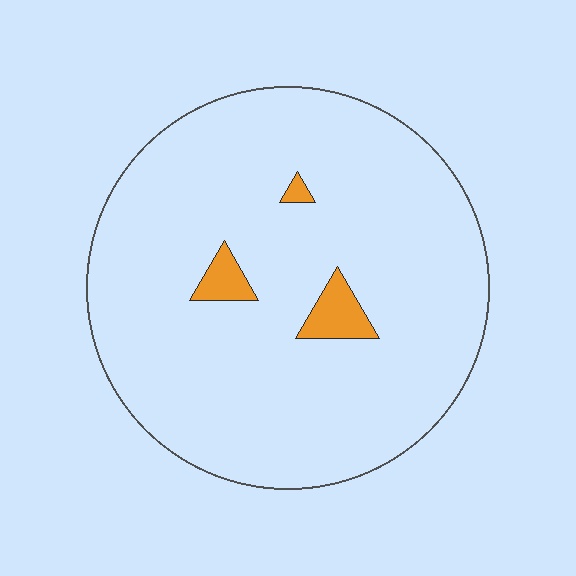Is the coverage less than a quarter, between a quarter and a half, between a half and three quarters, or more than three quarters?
Less than a quarter.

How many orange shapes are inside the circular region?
3.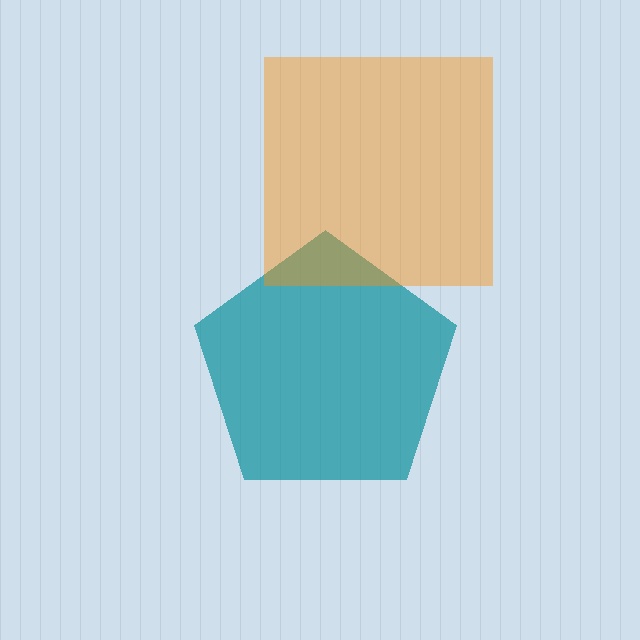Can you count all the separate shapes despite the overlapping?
Yes, there are 2 separate shapes.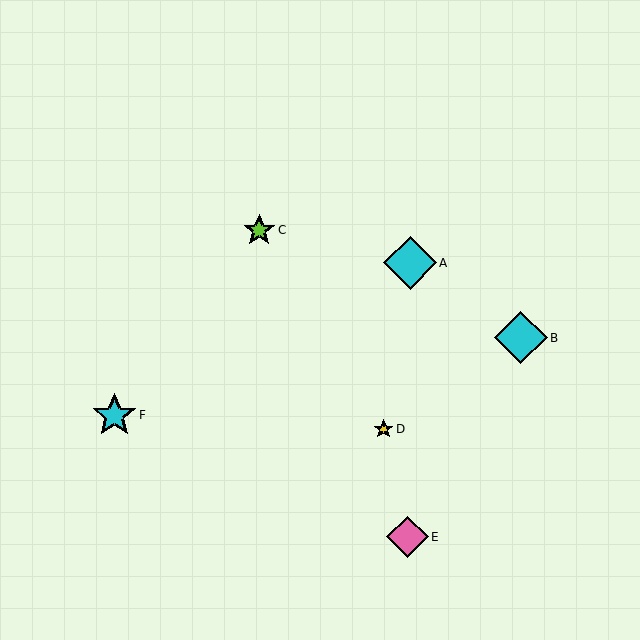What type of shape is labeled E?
Shape E is a pink diamond.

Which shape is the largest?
The cyan diamond (labeled A) is the largest.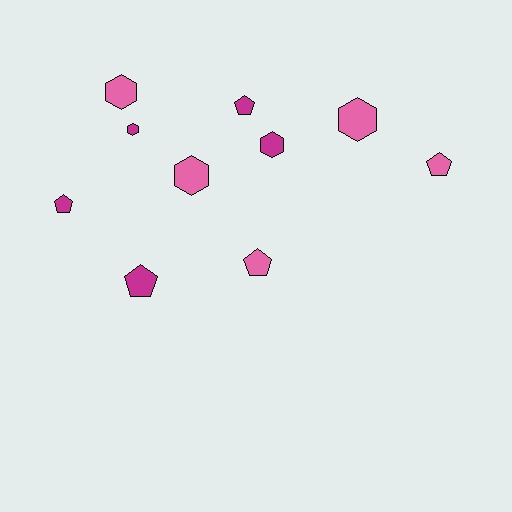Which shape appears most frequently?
Hexagon, with 5 objects.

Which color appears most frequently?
Pink, with 5 objects.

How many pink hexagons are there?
There are 3 pink hexagons.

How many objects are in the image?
There are 10 objects.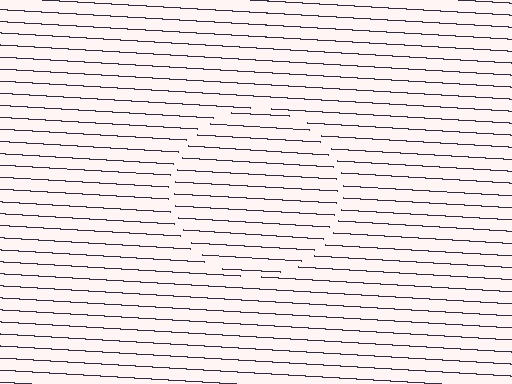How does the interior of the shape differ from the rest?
The interior of the shape contains the same grating, shifted by half a period — the contour is defined by the phase discontinuity where line-ends from the inner and outer gratings abut.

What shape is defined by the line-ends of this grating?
An illusory circle. The interior of the shape contains the same grating, shifted by half a period — the contour is defined by the phase discontinuity where line-ends from the inner and outer gratings abut.